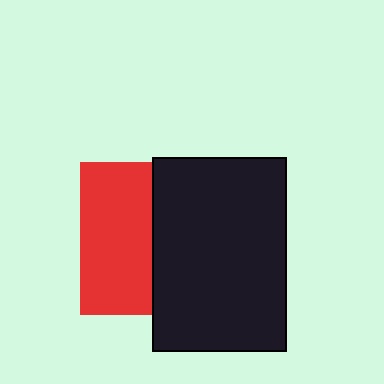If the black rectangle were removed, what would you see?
You would see the complete red square.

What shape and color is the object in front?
The object in front is a black rectangle.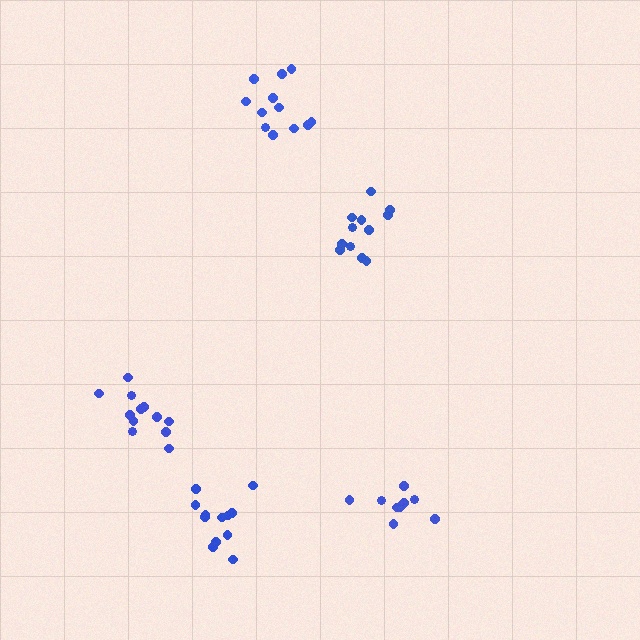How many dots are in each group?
Group 1: 9 dots, Group 2: 12 dots, Group 3: 12 dots, Group 4: 12 dots, Group 5: 12 dots (57 total).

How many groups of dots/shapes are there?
There are 5 groups.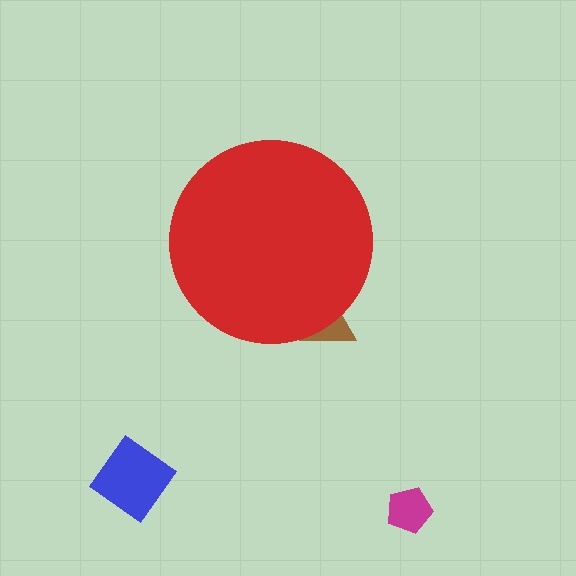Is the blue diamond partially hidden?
No, the blue diamond is fully visible.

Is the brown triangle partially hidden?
Yes, the brown triangle is partially hidden behind the red circle.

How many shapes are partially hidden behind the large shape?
1 shape is partially hidden.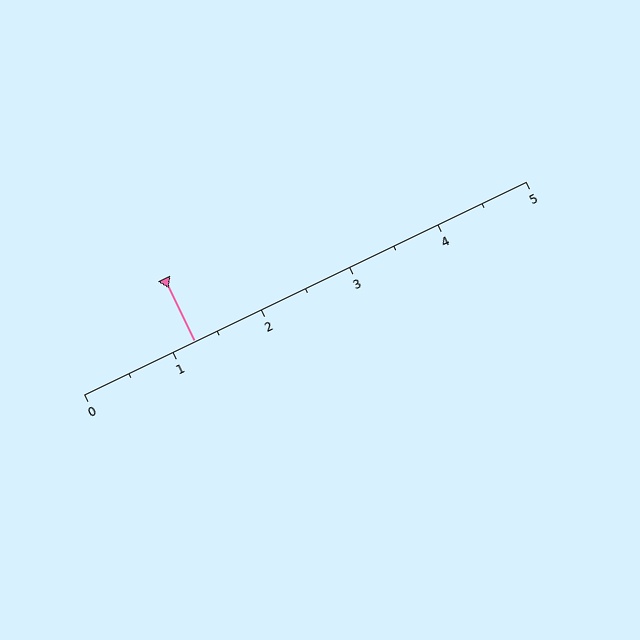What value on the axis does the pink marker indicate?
The marker indicates approximately 1.2.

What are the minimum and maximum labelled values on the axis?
The axis runs from 0 to 5.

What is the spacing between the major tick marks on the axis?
The major ticks are spaced 1 apart.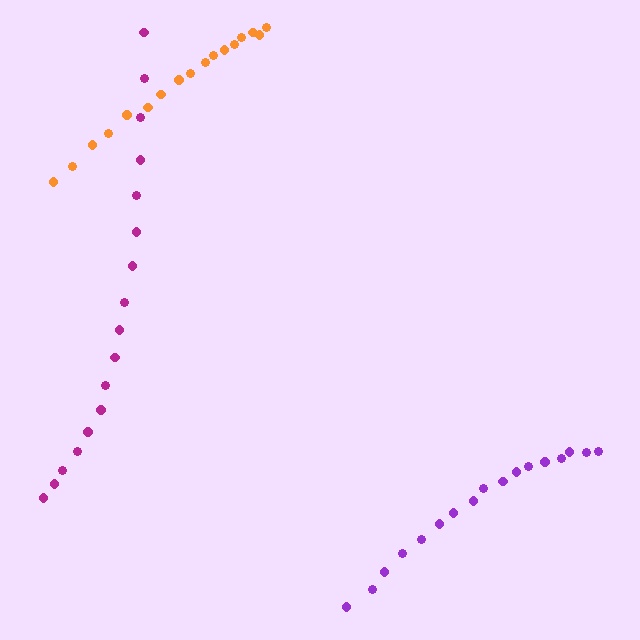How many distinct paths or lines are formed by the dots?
There are 3 distinct paths.